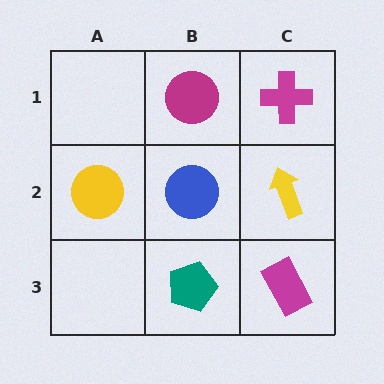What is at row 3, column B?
A teal pentagon.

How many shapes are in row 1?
2 shapes.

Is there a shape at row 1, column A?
No, that cell is empty.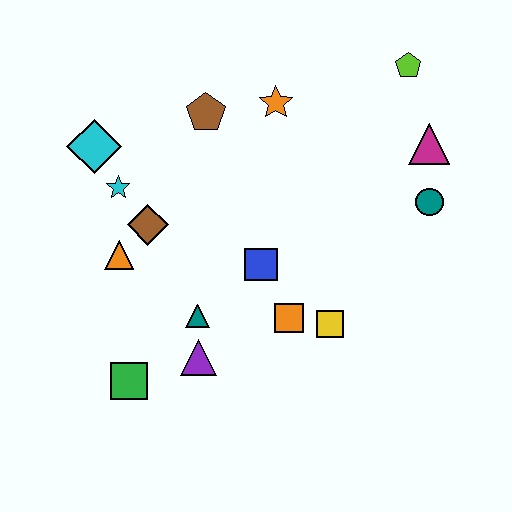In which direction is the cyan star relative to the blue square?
The cyan star is to the left of the blue square.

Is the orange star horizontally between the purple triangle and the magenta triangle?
Yes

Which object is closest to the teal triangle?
The purple triangle is closest to the teal triangle.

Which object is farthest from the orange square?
The lime pentagon is farthest from the orange square.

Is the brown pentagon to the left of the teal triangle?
No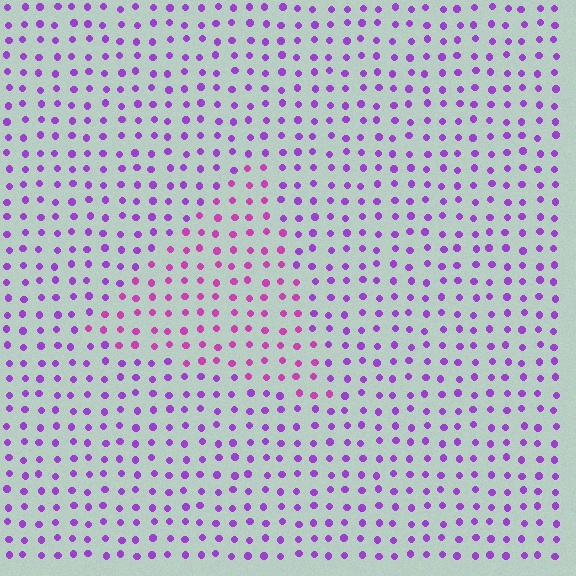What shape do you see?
I see a triangle.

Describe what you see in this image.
The image is filled with small purple elements in a uniform arrangement. A triangle-shaped region is visible where the elements are tinted to a slightly different hue, forming a subtle color boundary.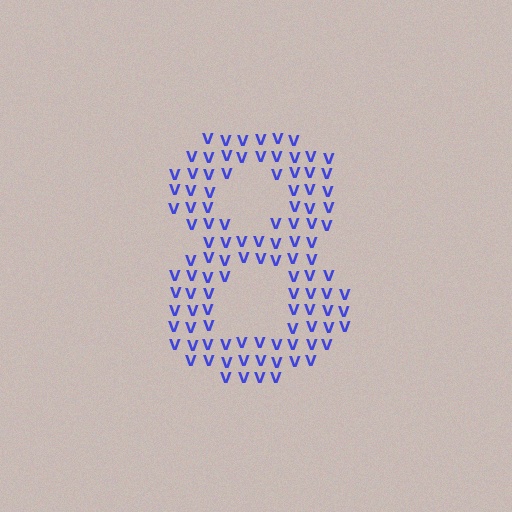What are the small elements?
The small elements are letter V's.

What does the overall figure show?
The overall figure shows the digit 8.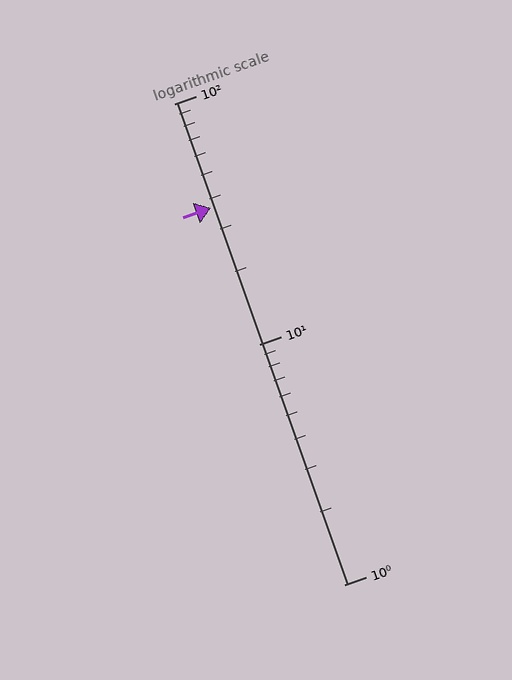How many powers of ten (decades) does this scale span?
The scale spans 2 decades, from 1 to 100.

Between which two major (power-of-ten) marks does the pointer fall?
The pointer is between 10 and 100.